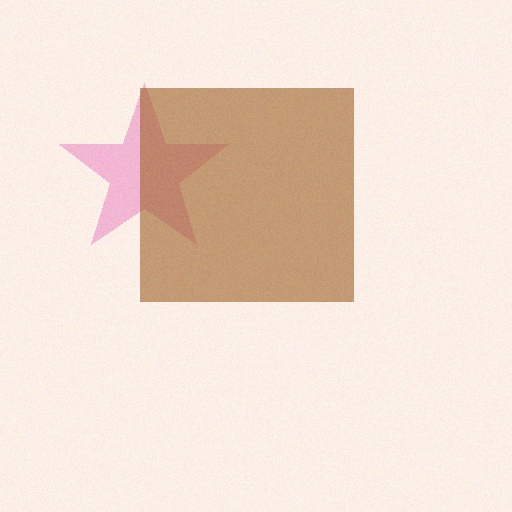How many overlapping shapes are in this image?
There are 2 overlapping shapes in the image.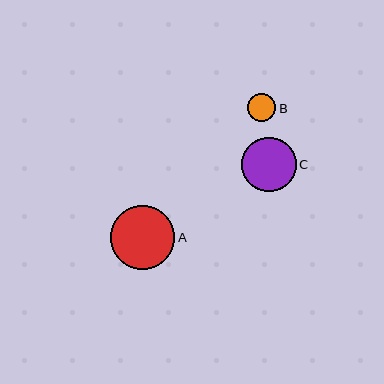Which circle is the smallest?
Circle B is the smallest with a size of approximately 28 pixels.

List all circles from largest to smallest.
From largest to smallest: A, C, B.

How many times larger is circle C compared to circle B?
Circle C is approximately 1.9 times the size of circle B.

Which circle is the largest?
Circle A is the largest with a size of approximately 64 pixels.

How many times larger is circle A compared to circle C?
Circle A is approximately 1.2 times the size of circle C.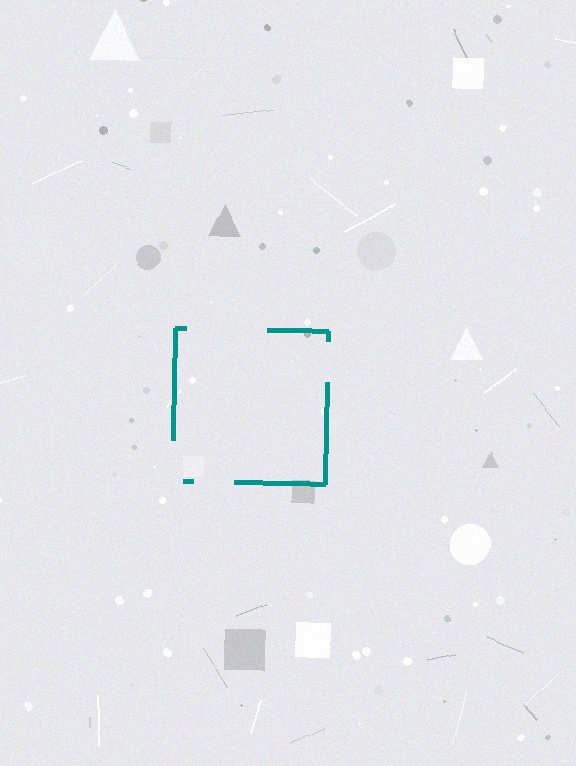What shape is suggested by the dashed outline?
The dashed outline suggests a square.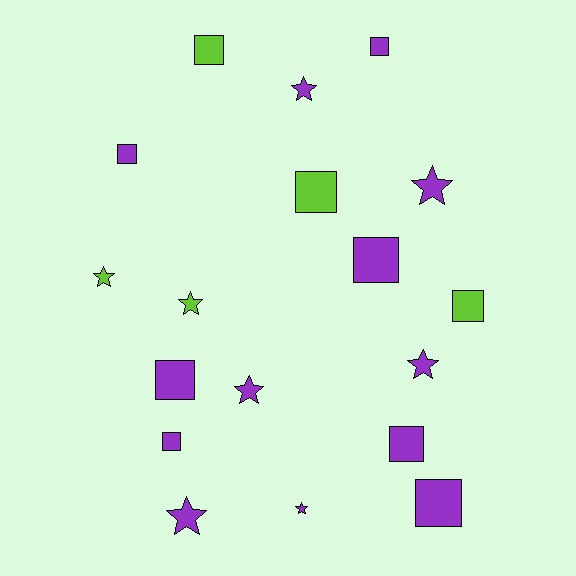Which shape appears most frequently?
Square, with 10 objects.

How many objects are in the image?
There are 18 objects.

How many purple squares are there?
There are 7 purple squares.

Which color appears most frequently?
Purple, with 13 objects.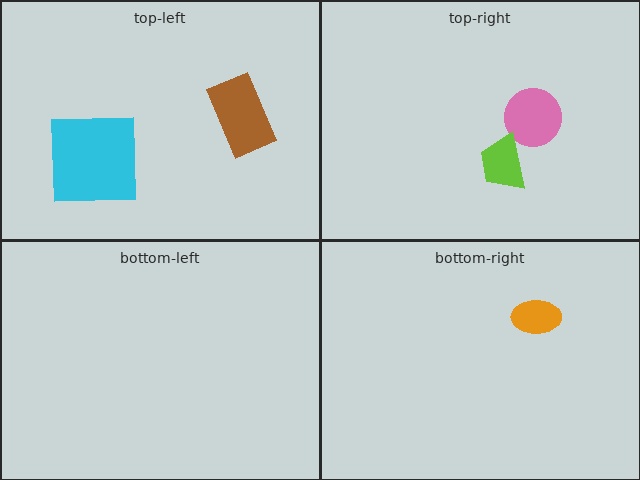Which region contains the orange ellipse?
The bottom-right region.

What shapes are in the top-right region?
The pink circle, the lime trapezoid.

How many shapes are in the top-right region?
2.